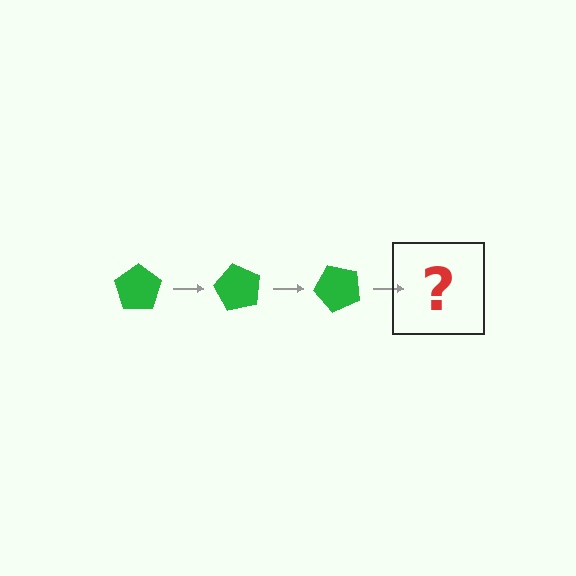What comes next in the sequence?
The next element should be a green pentagon rotated 180 degrees.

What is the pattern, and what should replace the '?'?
The pattern is that the pentagon rotates 60 degrees each step. The '?' should be a green pentagon rotated 180 degrees.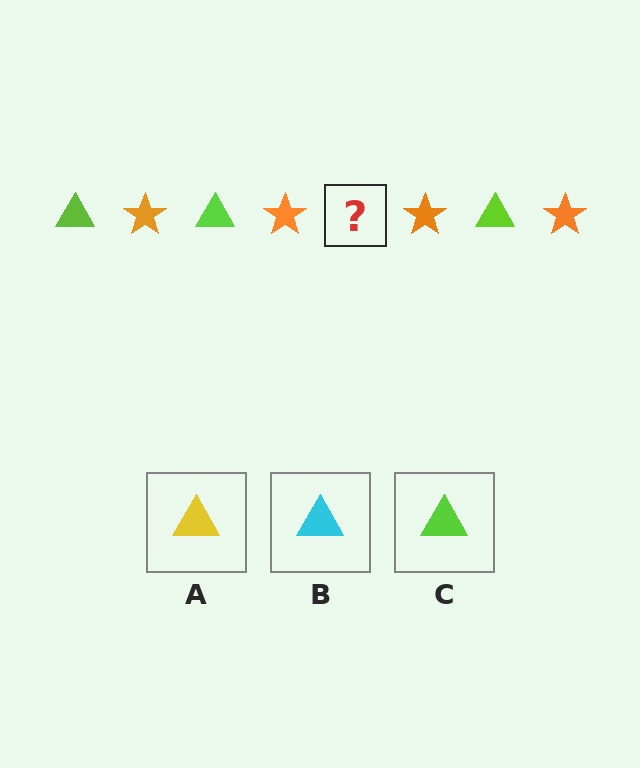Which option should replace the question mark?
Option C.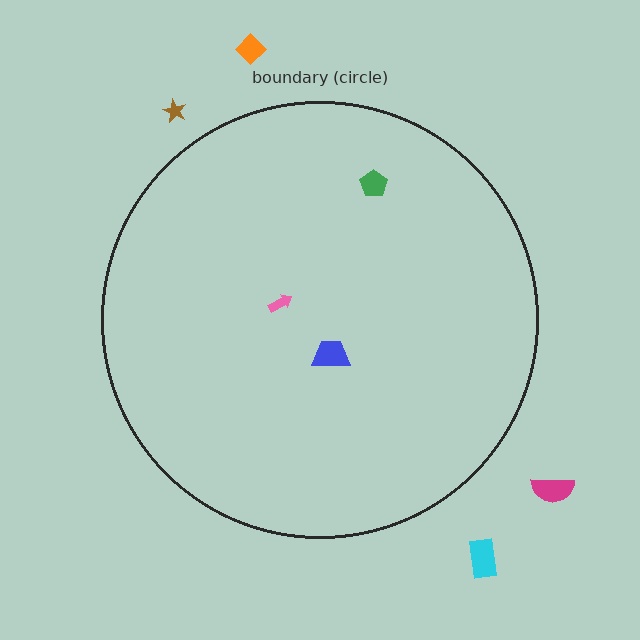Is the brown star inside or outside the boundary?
Outside.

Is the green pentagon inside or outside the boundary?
Inside.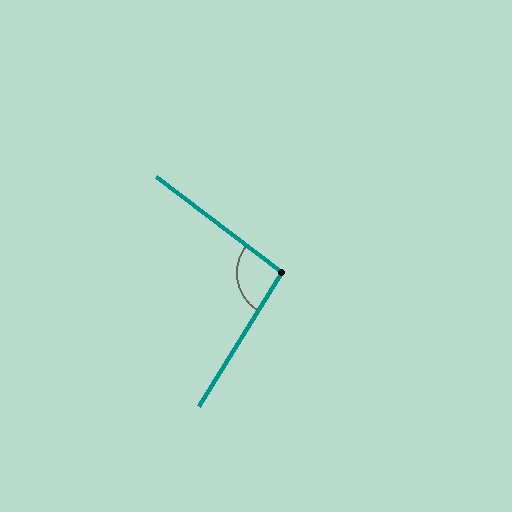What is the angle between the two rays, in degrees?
Approximately 96 degrees.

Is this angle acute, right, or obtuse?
It is obtuse.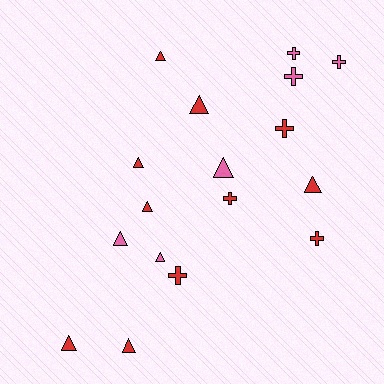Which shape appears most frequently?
Triangle, with 10 objects.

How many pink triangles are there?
There are 3 pink triangles.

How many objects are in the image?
There are 17 objects.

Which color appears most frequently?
Red, with 11 objects.